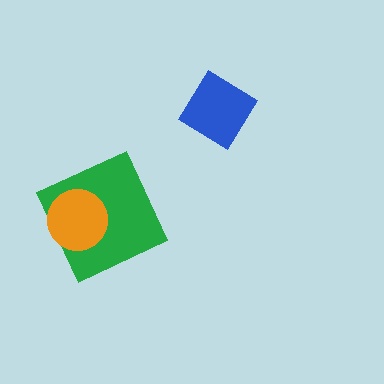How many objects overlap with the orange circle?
1 object overlaps with the orange circle.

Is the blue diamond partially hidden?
No, no other shape covers it.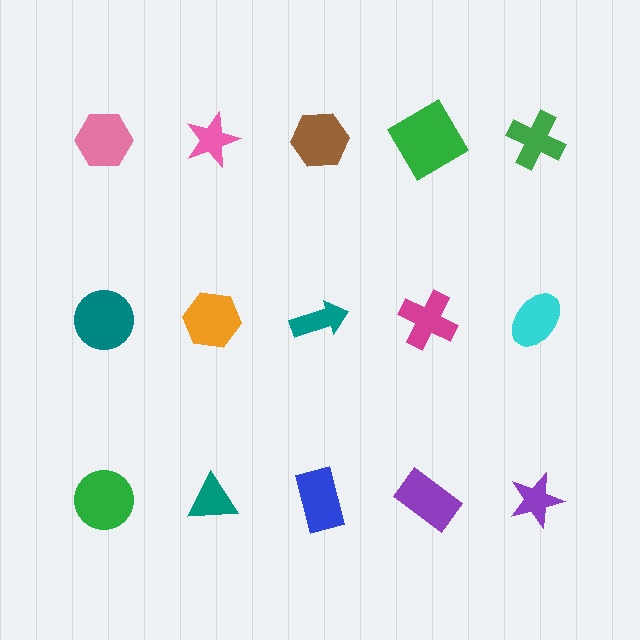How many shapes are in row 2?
5 shapes.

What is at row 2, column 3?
A teal arrow.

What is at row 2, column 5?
A cyan ellipse.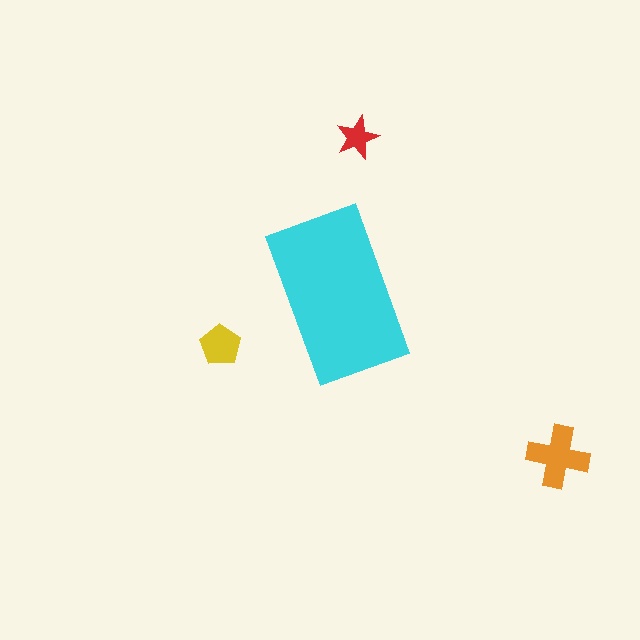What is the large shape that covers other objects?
A cyan rectangle.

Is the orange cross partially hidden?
No, the orange cross is fully visible.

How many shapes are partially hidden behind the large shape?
0 shapes are partially hidden.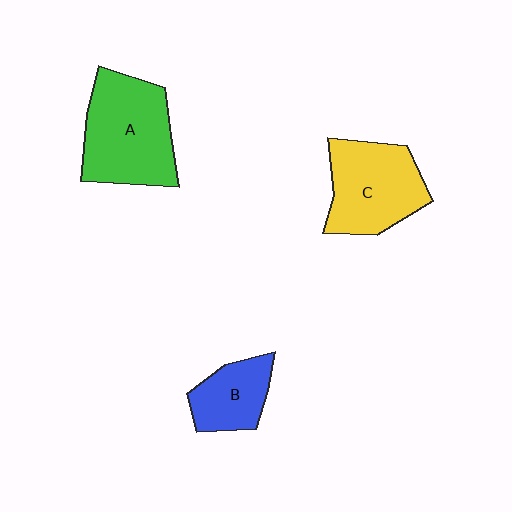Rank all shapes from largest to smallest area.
From largest to smallest: A (green), C (yellow), B (blue).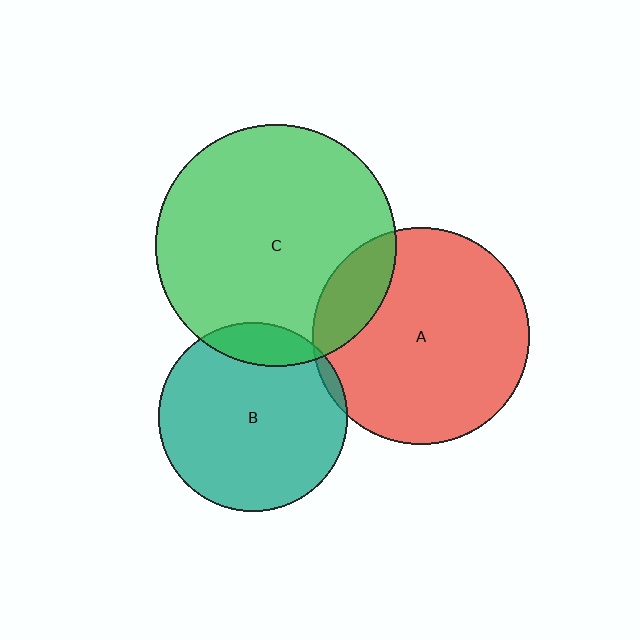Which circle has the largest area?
Circle C (green).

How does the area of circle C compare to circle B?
Approximately 1.6 times.